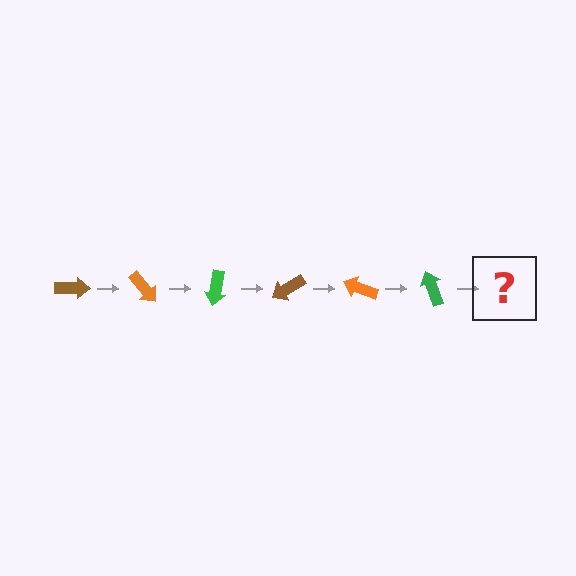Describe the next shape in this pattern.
It should be a brown arrow, rotated 300 degrees from the start.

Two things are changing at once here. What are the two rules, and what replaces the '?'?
The two rules are that it rotates 50 degrees each step and the color cycles through brown, orange, and green. The '?' should be a brown arrow, rotated 300 degrees from the start.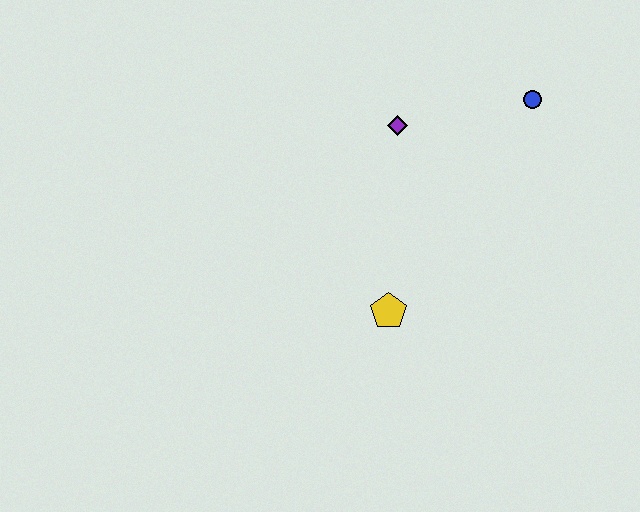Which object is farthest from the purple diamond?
The yellow pentagon is farthest from the purple diamond.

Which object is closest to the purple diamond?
The blue circle is closest to the purple diamond.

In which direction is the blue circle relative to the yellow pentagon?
The blue circle is above the yellow pentagon.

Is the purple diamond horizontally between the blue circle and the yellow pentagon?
Yes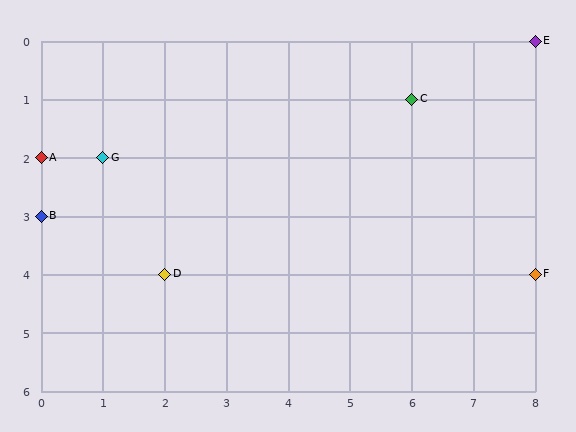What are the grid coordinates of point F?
Point F is at grid coordinates (8, 4).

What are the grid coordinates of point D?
Point D is at grid coordinates (2, 4).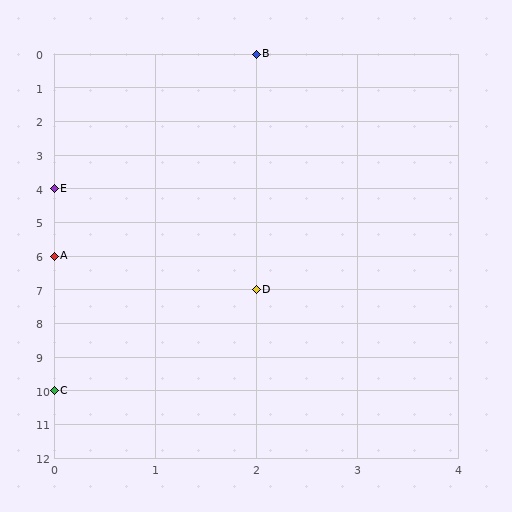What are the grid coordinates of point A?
Point A is at grid coordinates (0, 6).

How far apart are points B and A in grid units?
Points B and A are 2 columns and 6 rows apart (about 6.3 grid units diagonally).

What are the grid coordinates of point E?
Point E is at grid coordinates (0, 4).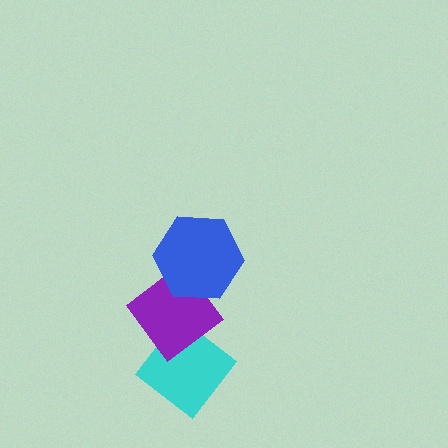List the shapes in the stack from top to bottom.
From top to bottom: the blue hexagon, the purple diamond, the cyan diamond.